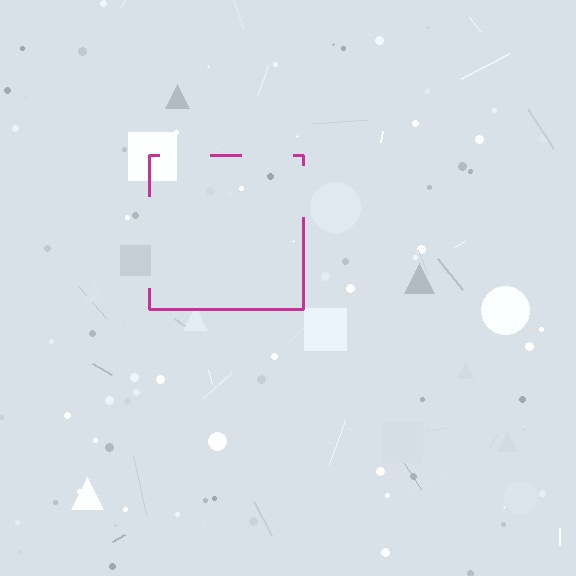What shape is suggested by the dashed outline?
The dashed outline suggests a square.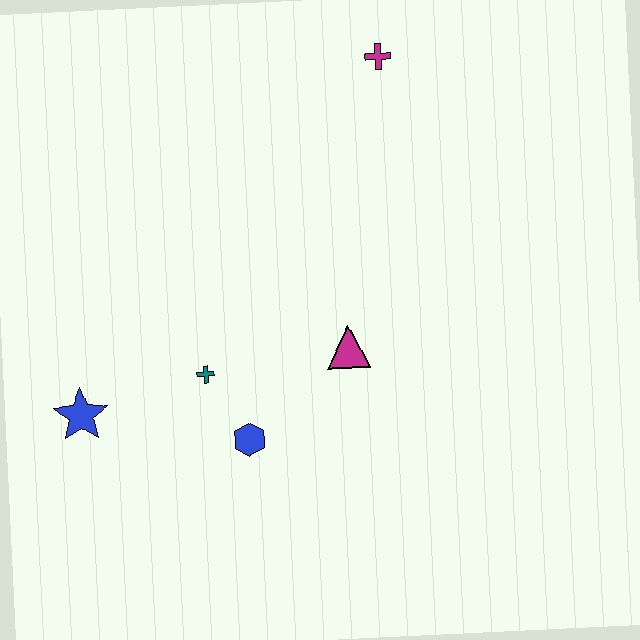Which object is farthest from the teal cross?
The magenta cross is farthest from the teal cross.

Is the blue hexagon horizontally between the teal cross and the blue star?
No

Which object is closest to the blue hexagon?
The teal cross is closest to the blue hexagon.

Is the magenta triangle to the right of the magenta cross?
No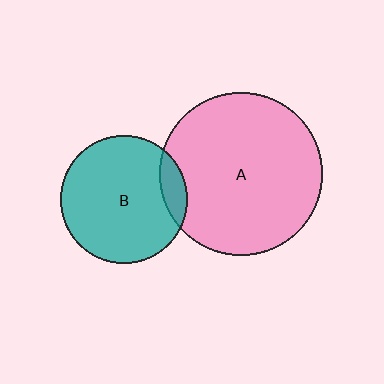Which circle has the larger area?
Circle A (pink).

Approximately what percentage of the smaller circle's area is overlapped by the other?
Approximately 10%.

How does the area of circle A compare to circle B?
Approximately 1.6 times.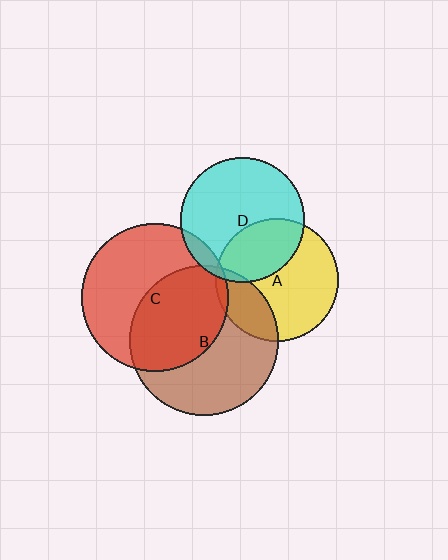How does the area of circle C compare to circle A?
Approximately 1.4 times.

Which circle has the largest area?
Circle B (brown).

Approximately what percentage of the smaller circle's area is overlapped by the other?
Approximately 35%.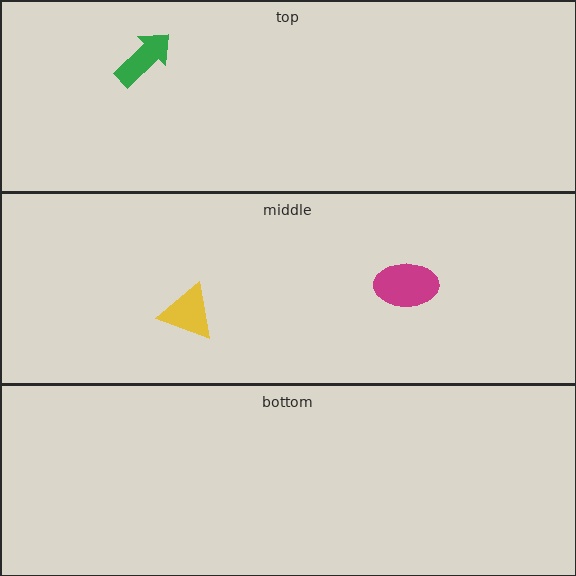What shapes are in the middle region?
The magenta ellipse, the yellow triangle.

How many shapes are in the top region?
1.